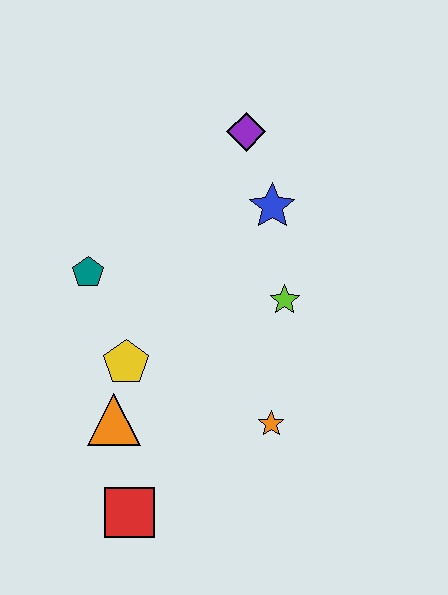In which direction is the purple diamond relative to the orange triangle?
The purple diamond is above the orange triangle.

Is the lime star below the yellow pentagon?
No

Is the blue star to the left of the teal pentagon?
No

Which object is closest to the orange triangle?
The yellow pentagon is closest to the orange triangle.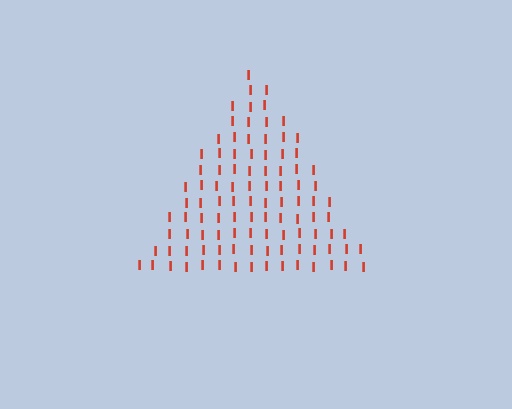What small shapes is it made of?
It is made of small letter I's.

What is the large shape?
The large shape is a triangle.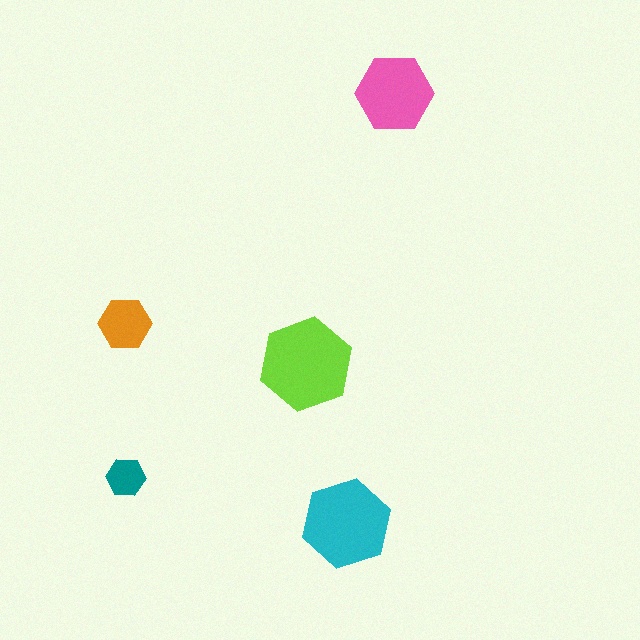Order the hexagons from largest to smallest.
the lime one, the cyan one, the pink one, the orange one, the teal one.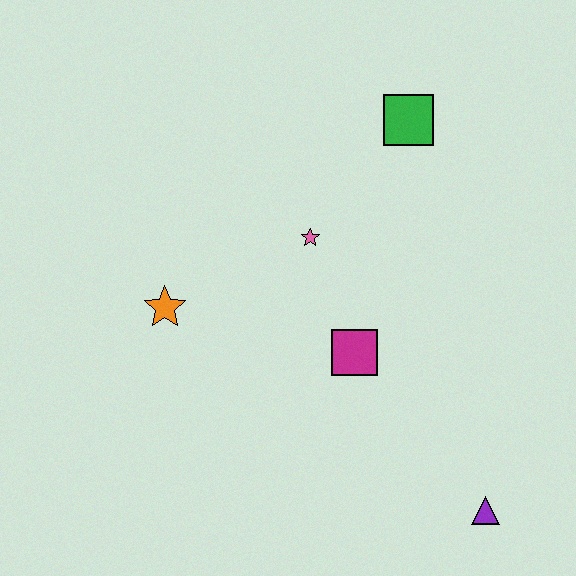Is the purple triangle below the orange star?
Yes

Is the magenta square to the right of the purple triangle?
No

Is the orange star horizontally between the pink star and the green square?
No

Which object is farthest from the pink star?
The purple triangle is farthest from the pink star.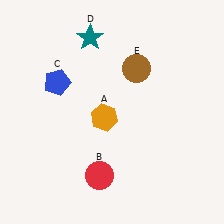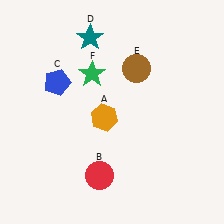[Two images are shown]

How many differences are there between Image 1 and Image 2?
There is 1 difference between the two images.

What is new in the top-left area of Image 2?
A green star (F) was added in the top-left area of Image 2.